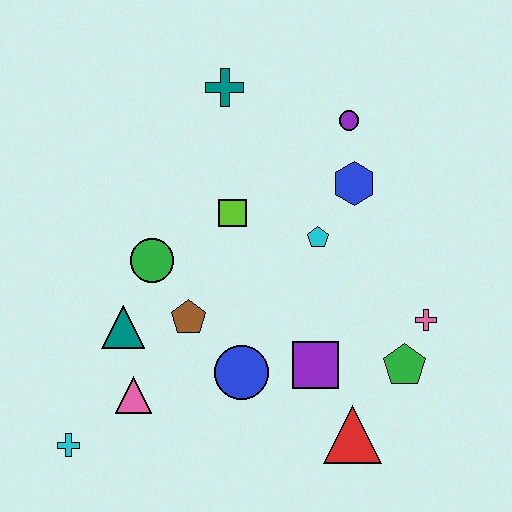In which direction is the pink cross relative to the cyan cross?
The pink cross is to the right of the cyan cross.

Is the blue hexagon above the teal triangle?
Yes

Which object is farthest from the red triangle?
The teal cross is farthest from the red triangle.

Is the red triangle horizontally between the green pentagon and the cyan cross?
Yes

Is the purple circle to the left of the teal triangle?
No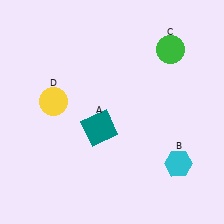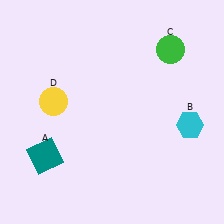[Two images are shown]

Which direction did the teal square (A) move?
The teal square (A) moved left.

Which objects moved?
The objects that moved are: the teal square (A), the cyan hexagon (B).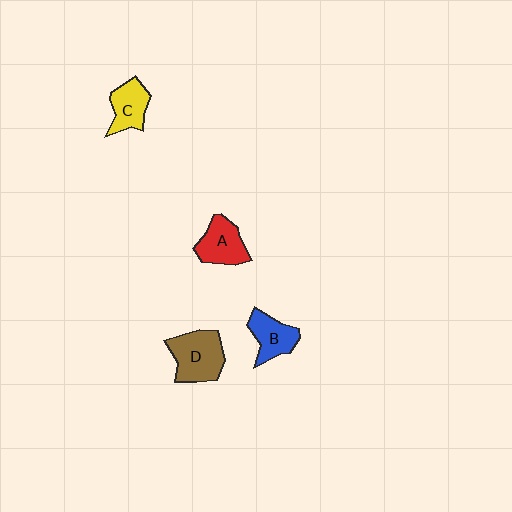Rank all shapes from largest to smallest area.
From largest to smallest: D (brown), A (red), B (blue), C (yellow).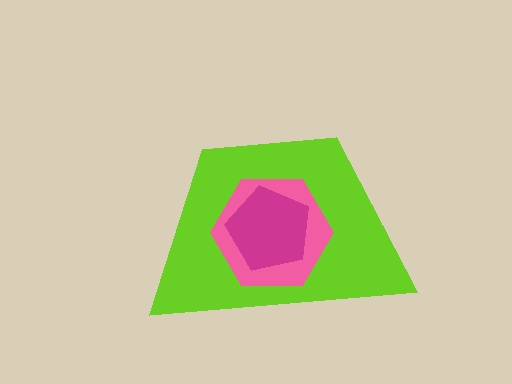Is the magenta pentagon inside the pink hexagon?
Yes.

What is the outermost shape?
The lime trapezoid.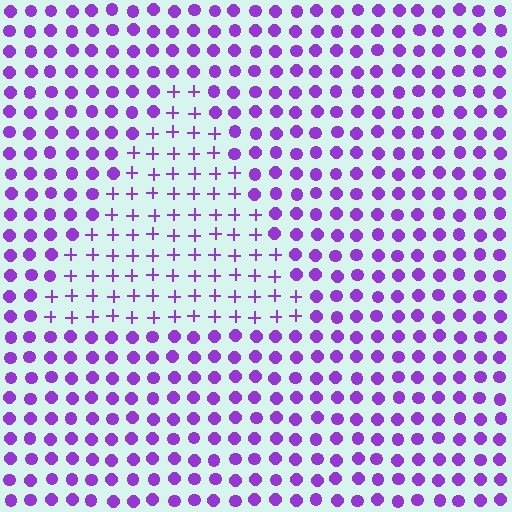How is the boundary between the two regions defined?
The boundary is defined by a change in element shape: plus signs inside vs. circles outside. All elements share the same color and spacing.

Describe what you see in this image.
The image is filled with small purple elements arranged in a uniform grid. A triangle-shaped region contains plus signs, while the surrounding area contains circles. The boundary is defined purely by the change in element shape.